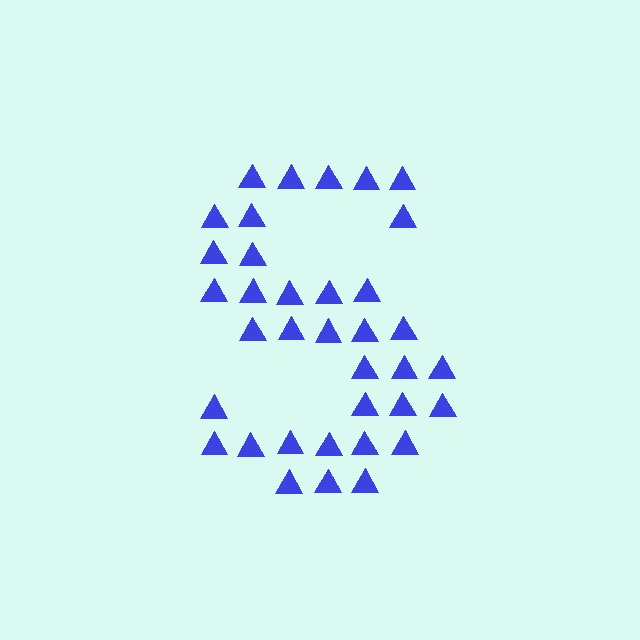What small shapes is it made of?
It is made of small triangles.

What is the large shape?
The large shape is the letter S.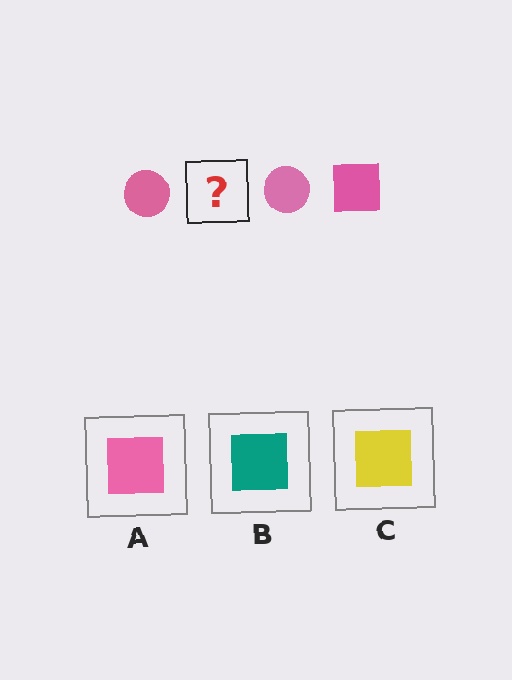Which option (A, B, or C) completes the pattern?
A.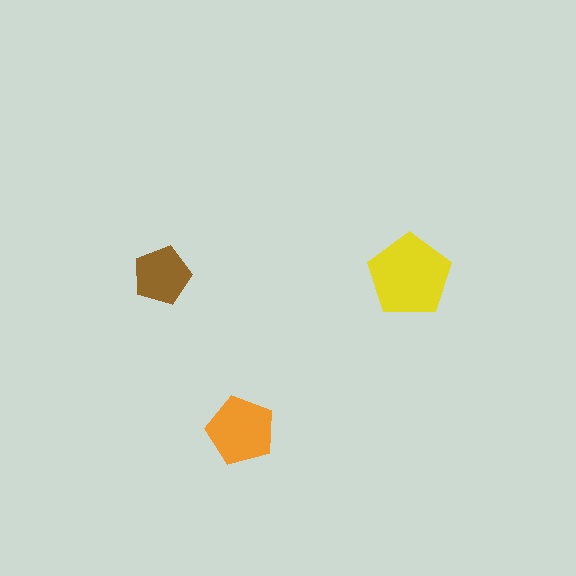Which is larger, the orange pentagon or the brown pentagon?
The orange one.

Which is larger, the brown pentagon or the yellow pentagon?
The yellow one.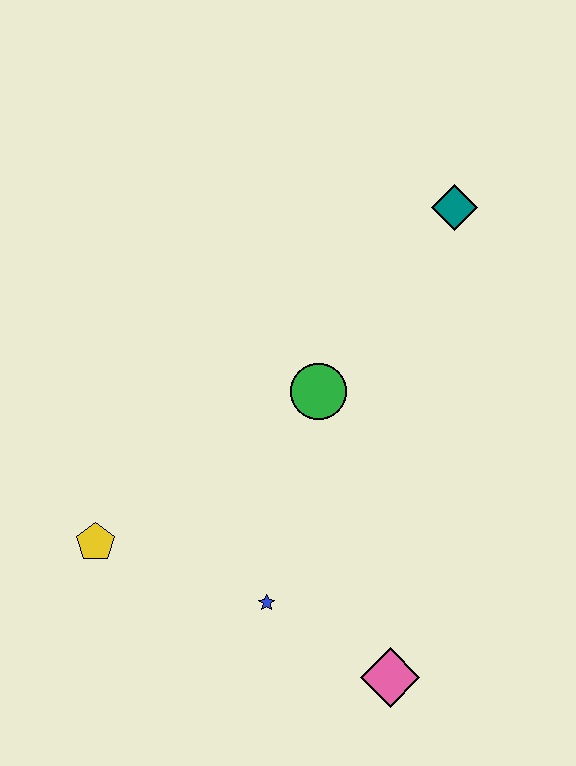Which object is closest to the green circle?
The blue star is closest to the green circle.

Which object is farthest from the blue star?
The teal diamond is farthest from the blue star.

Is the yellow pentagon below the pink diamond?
No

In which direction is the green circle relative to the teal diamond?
The green circle is below the teal diamond.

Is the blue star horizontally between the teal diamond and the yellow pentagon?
Yes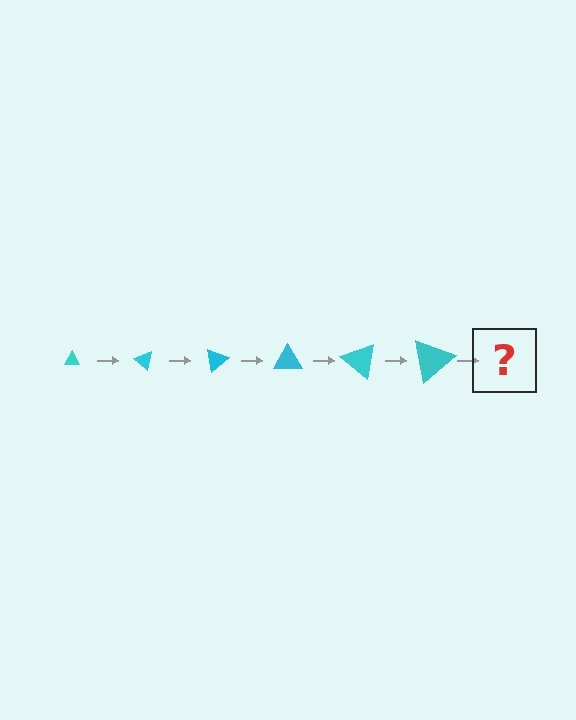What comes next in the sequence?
The next element should be a triangle, larger than the previous one and rotated 240 degrees from the start.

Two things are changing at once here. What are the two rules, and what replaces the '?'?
The two rules are that the triangle grows larger each step and it rotates 40 degrees each step. The '?' should be a triangle, larger than the previous one and rotated 240 degrees from the start.